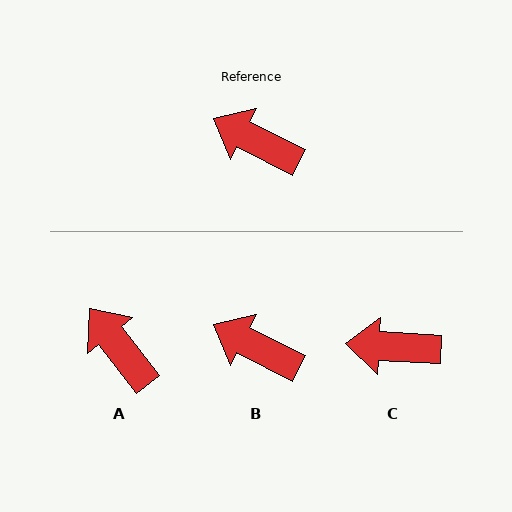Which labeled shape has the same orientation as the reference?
B.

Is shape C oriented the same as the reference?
No, it is off by about 24 degrees.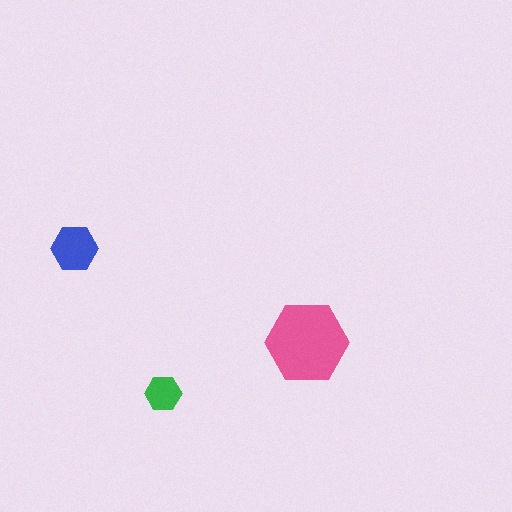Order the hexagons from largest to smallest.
the pink one, the blue one, the green one.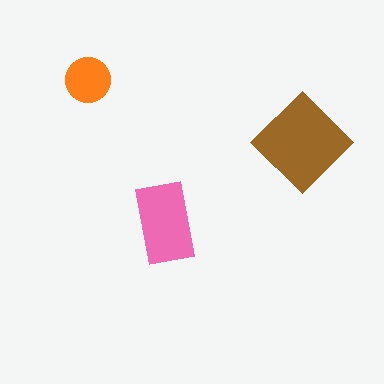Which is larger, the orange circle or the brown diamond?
The brown diamond.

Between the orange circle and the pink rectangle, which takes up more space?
The pink rectangle.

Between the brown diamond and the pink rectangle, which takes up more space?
The brown diamond.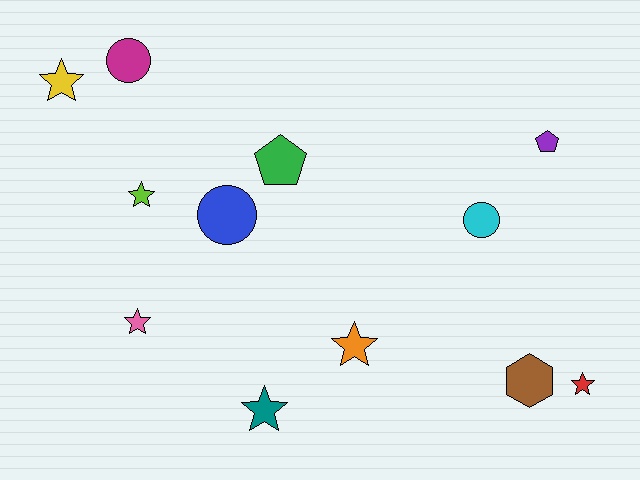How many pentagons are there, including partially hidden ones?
There are 2 pentagons.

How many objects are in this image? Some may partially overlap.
There are 12 objects.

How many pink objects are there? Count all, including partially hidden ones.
There is 1 pink object.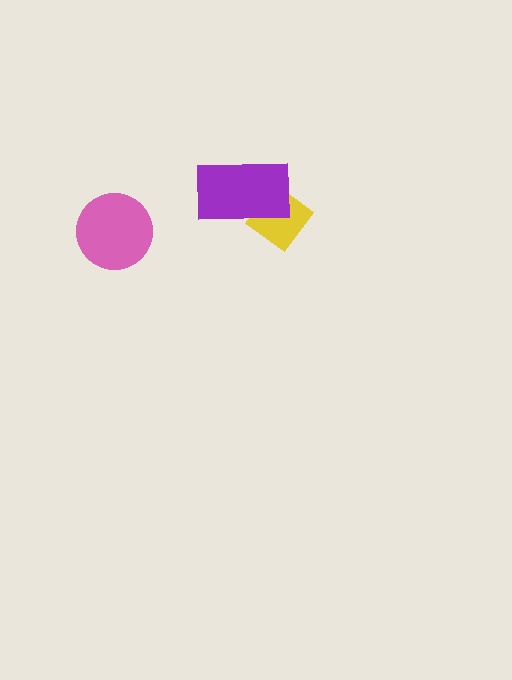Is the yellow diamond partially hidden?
Yes, it is partially covered by another shape.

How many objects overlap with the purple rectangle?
1 object overlaps with the purple rectangle.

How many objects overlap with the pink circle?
0 objects overlap with the pink circle.